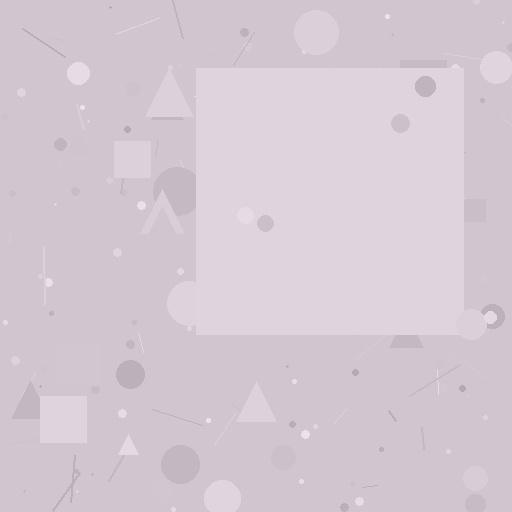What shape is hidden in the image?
A square is hidden in the image.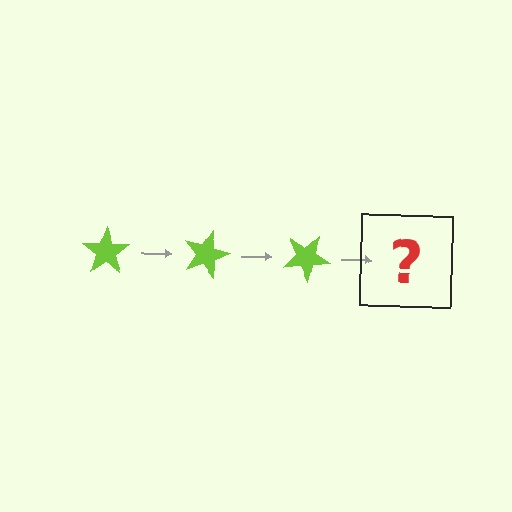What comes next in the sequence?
The next element should be a lime star rotated 45 degrees.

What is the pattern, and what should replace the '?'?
The pattern is that the star rotates 15 degrees each step. The '?' should be a lime star rotated 45 degrees.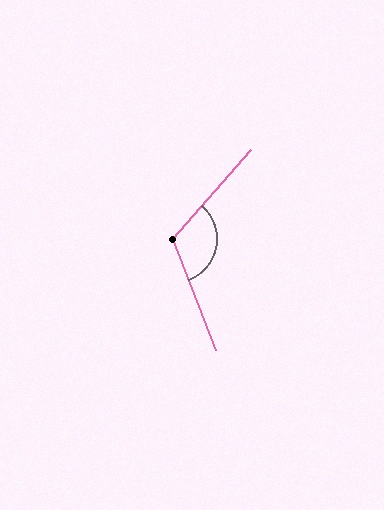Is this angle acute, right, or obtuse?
It is obtuse.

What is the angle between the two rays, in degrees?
Approximately 118 degrees.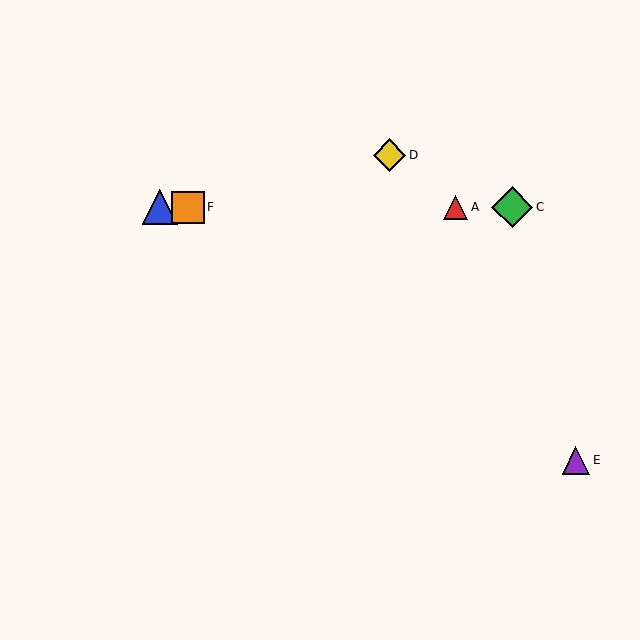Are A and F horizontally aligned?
Yes, both are at y≈207.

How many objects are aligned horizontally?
4 objects (A, B, C, F) are aligned horizontally.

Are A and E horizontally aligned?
No, A is at y≈207 and E is at y≈460.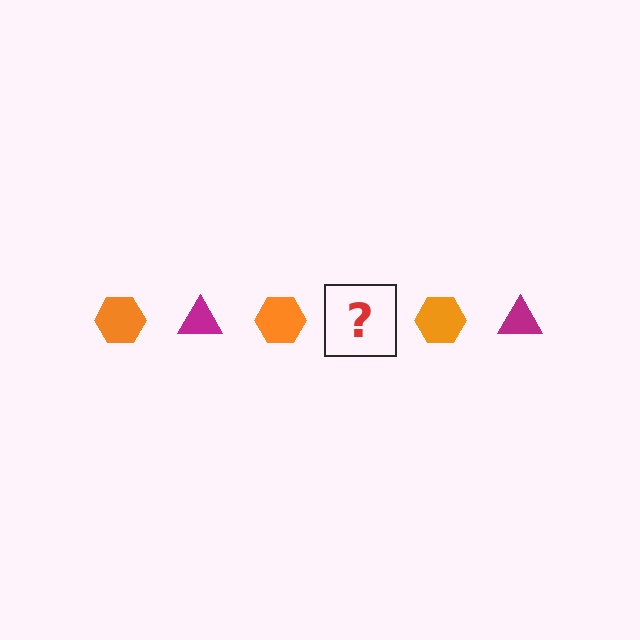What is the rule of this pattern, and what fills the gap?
The rule is that the pattern alternates between orange hexagon and magenta triangle. The gap should be filled with a magenta triangle.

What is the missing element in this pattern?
The missing element is a magenta triangle.